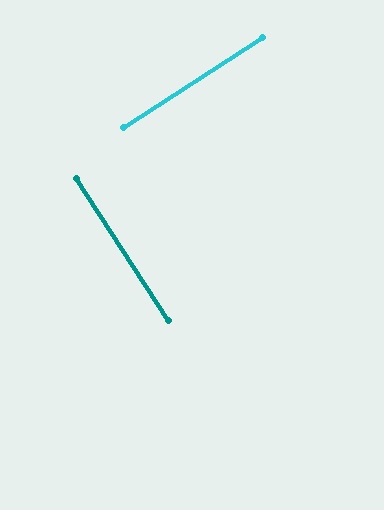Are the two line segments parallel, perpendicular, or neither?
Perpendicular — they meet at approximately 90°.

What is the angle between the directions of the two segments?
Approximately 90 degrees.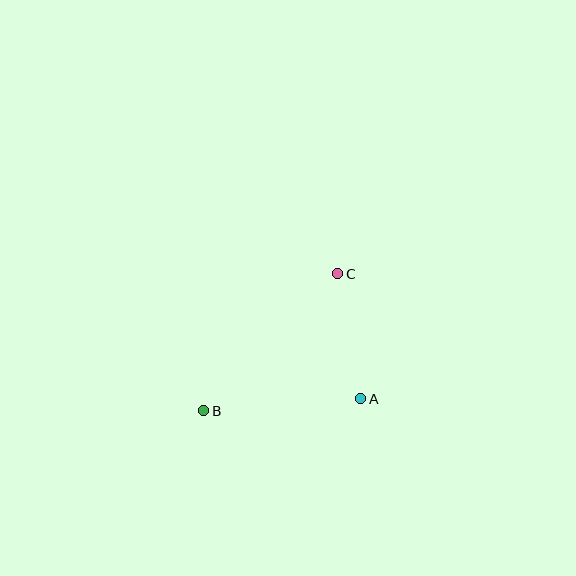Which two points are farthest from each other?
Points B and C are farthest from each other.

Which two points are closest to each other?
Points A and C are closest to each other.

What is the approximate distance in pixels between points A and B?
The distance between A and B is approximately 157 pixels.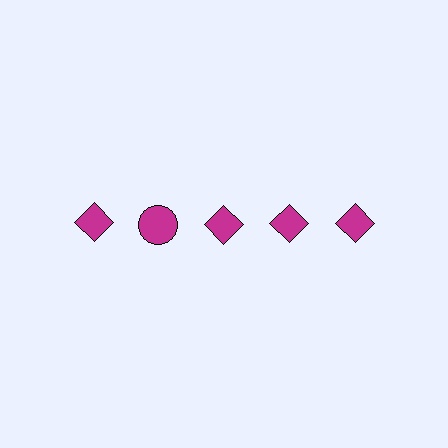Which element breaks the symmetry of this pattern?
The magenta circle in the top row, second from left column breaks the symmetry. All other shapes are magenta diamonds.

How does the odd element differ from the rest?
It has a different shape: circle instead of diamond.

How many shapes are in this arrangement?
There are 5 shapes arranged in a grid pattern.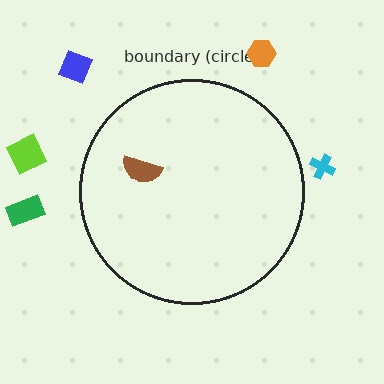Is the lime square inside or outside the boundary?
Outside.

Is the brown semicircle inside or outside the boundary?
Inside.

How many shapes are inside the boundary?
1 inside, 5 outside.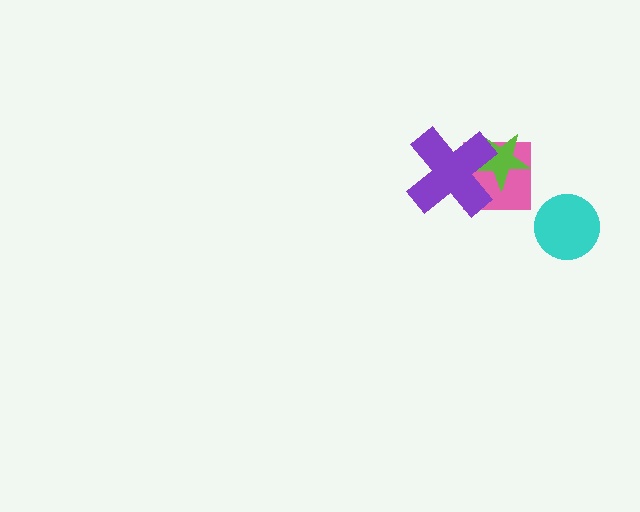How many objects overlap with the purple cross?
2 objects overlap with the purple cross.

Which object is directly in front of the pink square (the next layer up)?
The lime star is directly in front of the pink square.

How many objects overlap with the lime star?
2 objects overlap with the lime star.